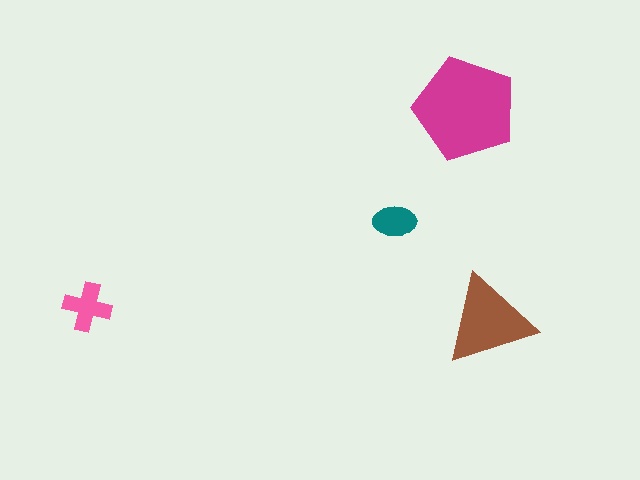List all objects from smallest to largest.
The teal ellipse, the pink cross, the brown triangle, the magenta pentagon.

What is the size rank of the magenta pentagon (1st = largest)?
1st.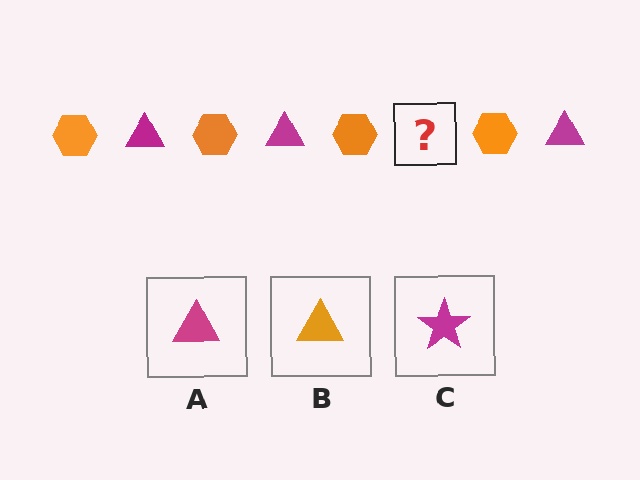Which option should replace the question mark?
Option A.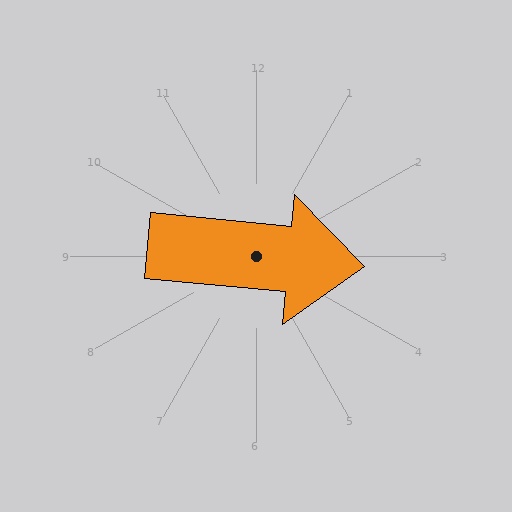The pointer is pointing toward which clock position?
Roughly 3 o'clock.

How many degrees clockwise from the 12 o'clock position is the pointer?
Approximately 96 degrees.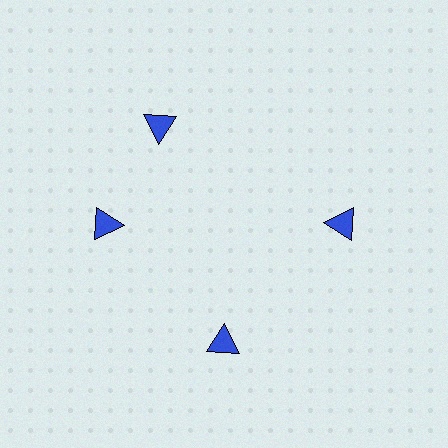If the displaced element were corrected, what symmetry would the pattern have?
It would have 4-fold rotational symmetry — the pattern would map onto itself every 90 degrees.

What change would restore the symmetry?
The symmetry would be restored by rotating it back into even spacing with its neighbors so that all 4 triangles sit at equal angles and equal distance from the center.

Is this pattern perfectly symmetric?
No. The 4 blue triangles are arranged in a ring, but one element near the 12 o'clock position is rotated out of alignment along the ring, breaking the 4-fold rotational symmetry.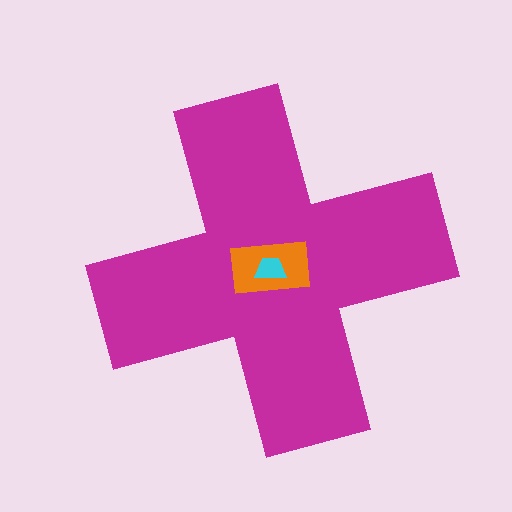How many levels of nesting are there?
3.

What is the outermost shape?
The magenta cross.